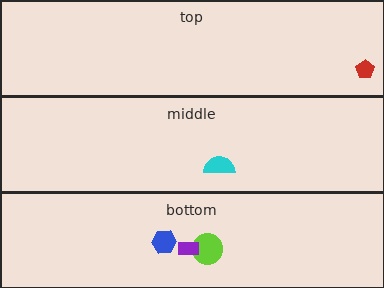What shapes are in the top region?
The red pentagon.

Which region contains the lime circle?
The bottom region.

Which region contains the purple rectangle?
The bottom region.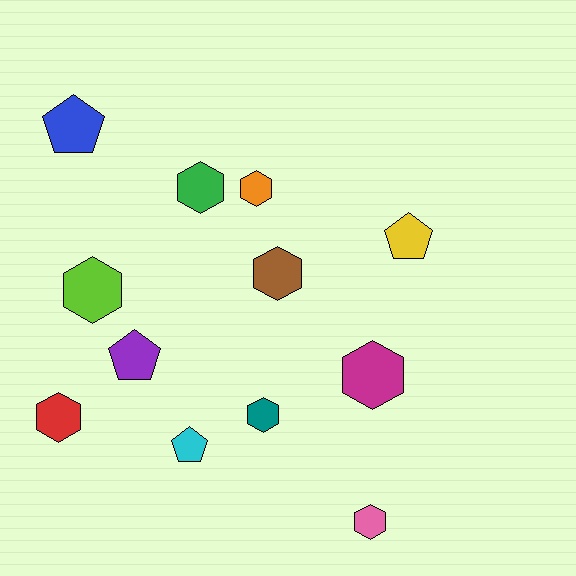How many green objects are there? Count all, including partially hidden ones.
There is 1 green object.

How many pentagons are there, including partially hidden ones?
There are 4 pentagons.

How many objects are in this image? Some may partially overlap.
There are 12 objects.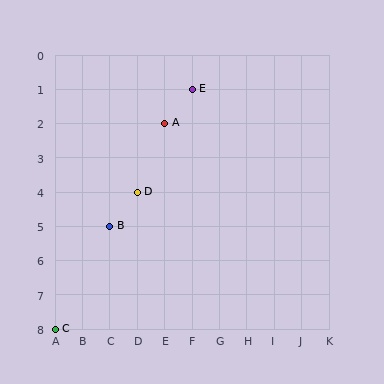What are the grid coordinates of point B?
Point B is at grid coordinates (C, 5).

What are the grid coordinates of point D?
Point D is at grid coordinates (D, 4).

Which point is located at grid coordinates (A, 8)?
Point C is at (A, 8).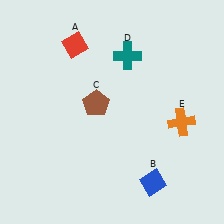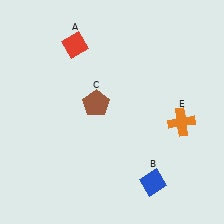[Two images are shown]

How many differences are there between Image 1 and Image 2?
There is 1 difference between the two images.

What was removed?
The teal cross (D) was removed in Image 2.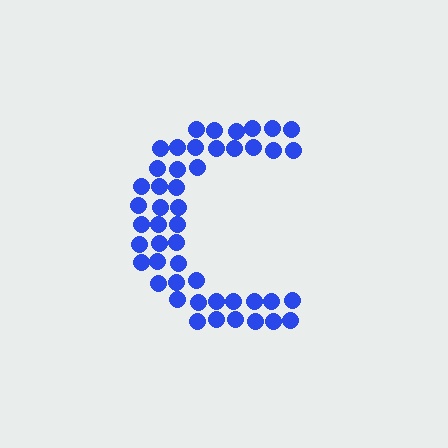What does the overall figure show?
The overall figure shows the letter C.